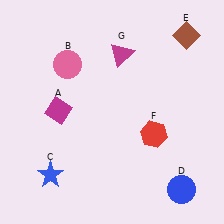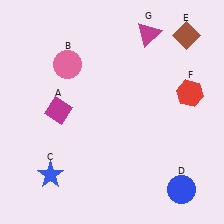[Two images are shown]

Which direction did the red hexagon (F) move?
The red hexagon (F) moved up.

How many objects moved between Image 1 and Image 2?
2 objects moved between the two images.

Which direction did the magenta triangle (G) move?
The magenta triangle (G) moved right.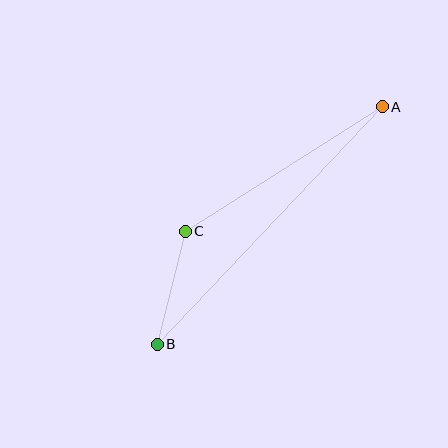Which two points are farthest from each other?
Points A and B are farthest from each other.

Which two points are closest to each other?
Points B and C are closest to each other.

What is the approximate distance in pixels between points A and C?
The distance between A and C is approximately 233 pixels.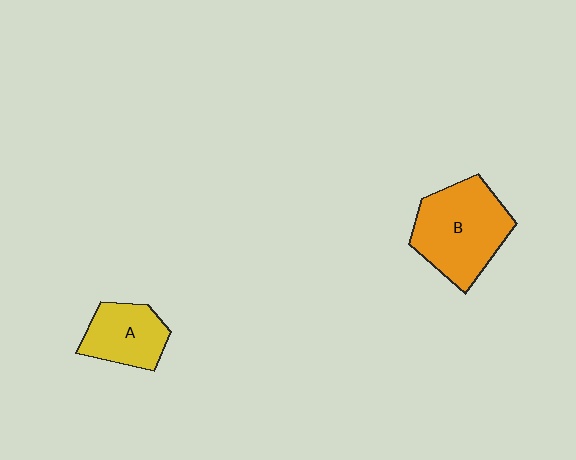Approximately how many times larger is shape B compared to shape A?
Approximately 1.7 times.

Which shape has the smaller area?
Shape A (yellow).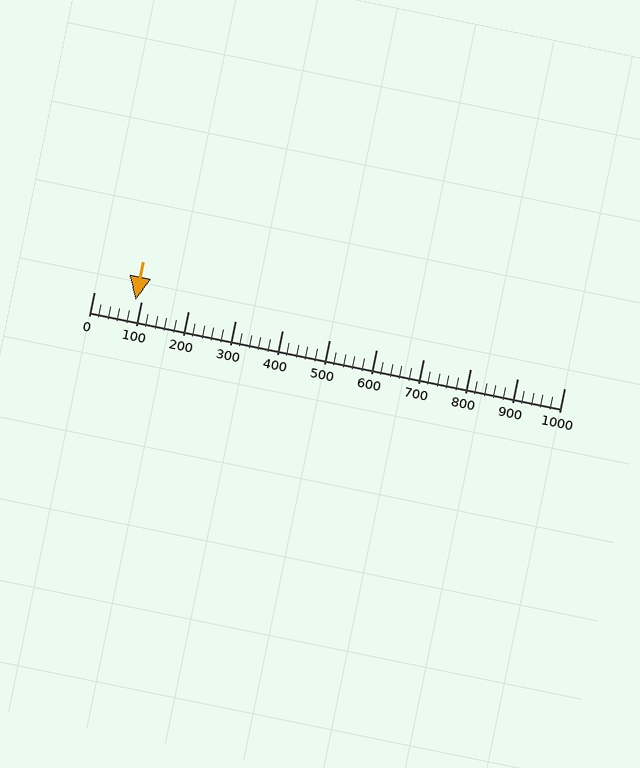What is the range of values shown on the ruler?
The ruler shows values from 0 to 1000.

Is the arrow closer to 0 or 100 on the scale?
The arrow is closer to 100.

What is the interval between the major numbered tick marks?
The major tick marks are spaced 100 units apart.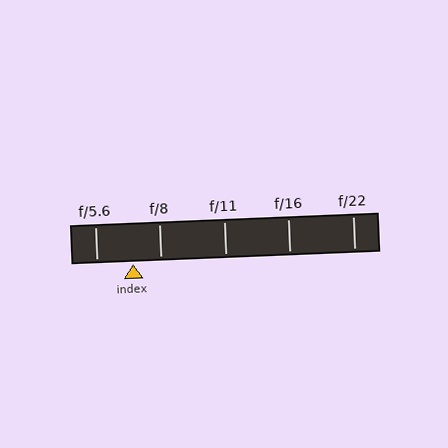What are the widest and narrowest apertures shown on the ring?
The widest aperture shown is f/5.6 and the narrowest is f/22.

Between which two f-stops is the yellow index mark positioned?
The index mark is between f/5.6 and f/8.